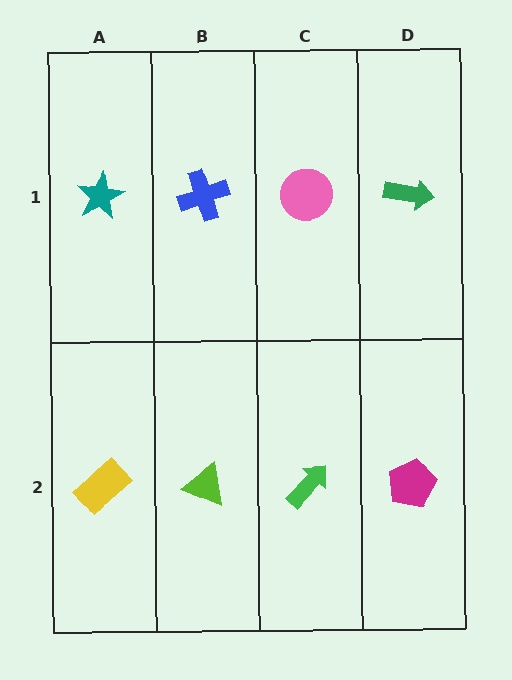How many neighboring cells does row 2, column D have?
2.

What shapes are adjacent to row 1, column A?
A yellow rectangle (row 2, column A), a blue cross (row 1, column B).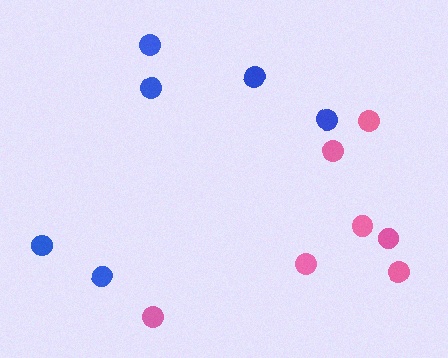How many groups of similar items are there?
There are 2 groups: one group of pink circles (7) and one group of blue circles (6).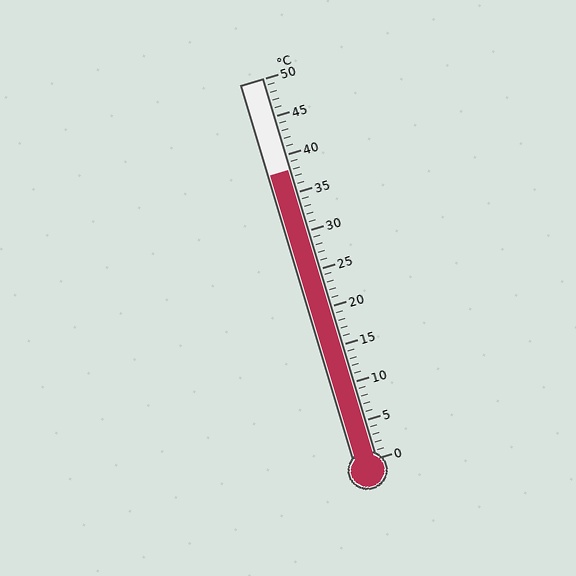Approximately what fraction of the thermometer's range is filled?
The thermometer is filled to approximately 75% of its range.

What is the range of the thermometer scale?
The thermometer scale ranges from 0°C to 50°C.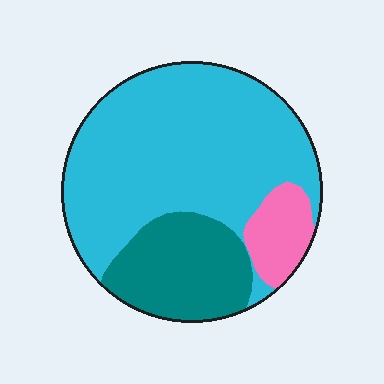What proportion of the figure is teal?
Teal covers roughly 25% of the figure.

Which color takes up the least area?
Pink, at roughly 10%.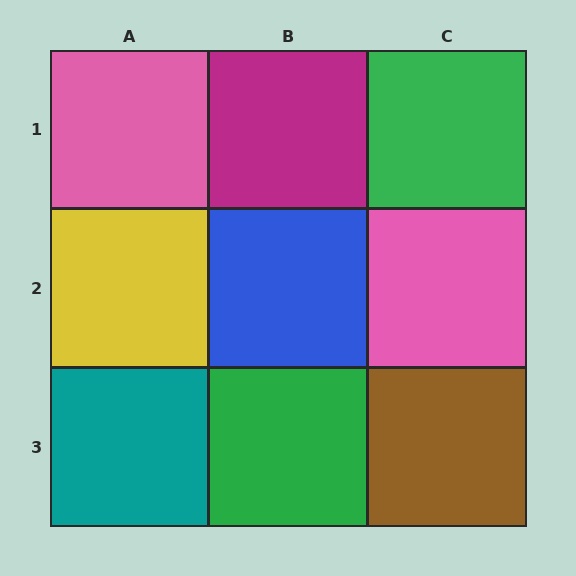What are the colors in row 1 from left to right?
Pink, magenta, green.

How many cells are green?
2 cells are green.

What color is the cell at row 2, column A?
Yellow.